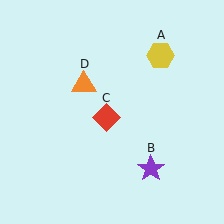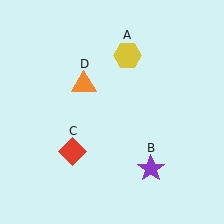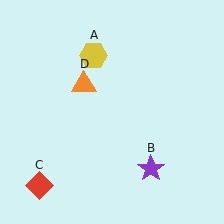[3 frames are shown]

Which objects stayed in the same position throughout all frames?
Purple star (object B) and orange triangle (object D) remained stationary.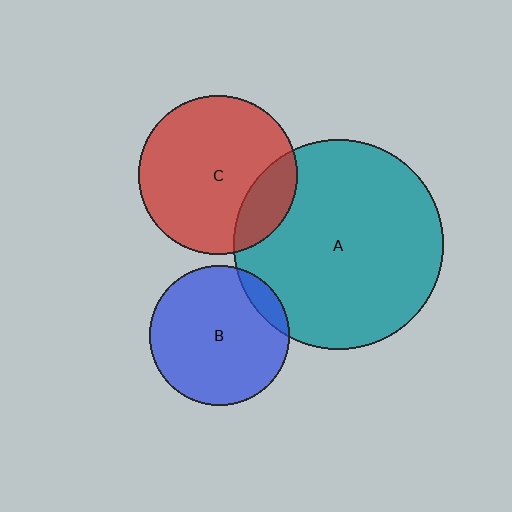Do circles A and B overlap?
Yes.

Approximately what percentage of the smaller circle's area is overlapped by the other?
Approximately 10%.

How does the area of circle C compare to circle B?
Approximately 1.3 times.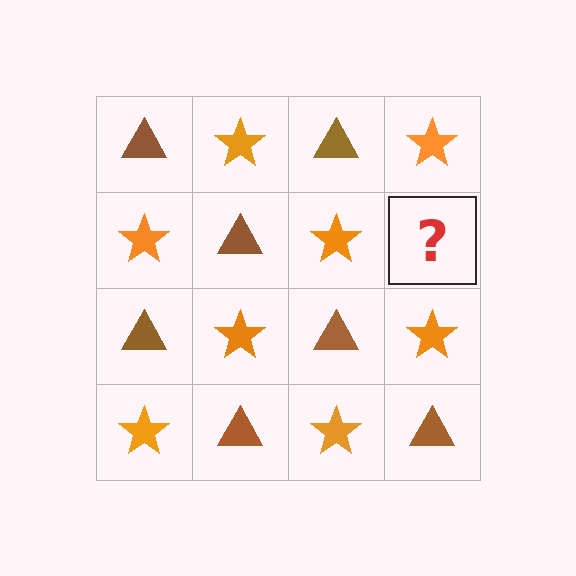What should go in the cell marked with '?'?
The missing cell should contain a brown triangle.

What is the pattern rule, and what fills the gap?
The rule is that it alternates brown triangle and orange star in a checkerboard pattern. The gap should be filled with a brown triangle.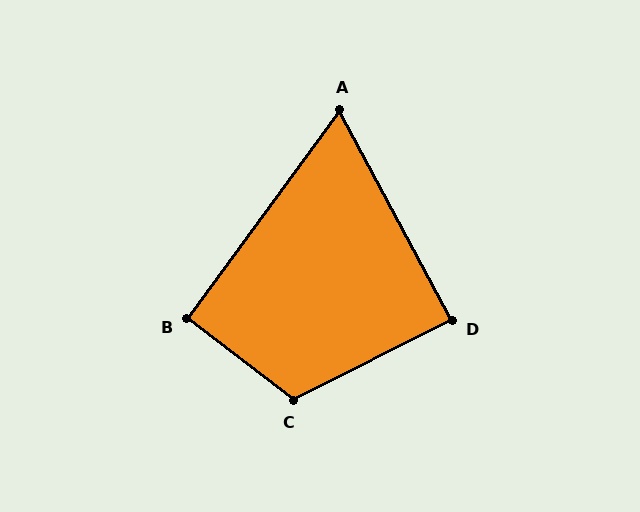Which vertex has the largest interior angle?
C, at approximately 116 degrees.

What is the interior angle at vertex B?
Approximately 91 degrees (approximately right).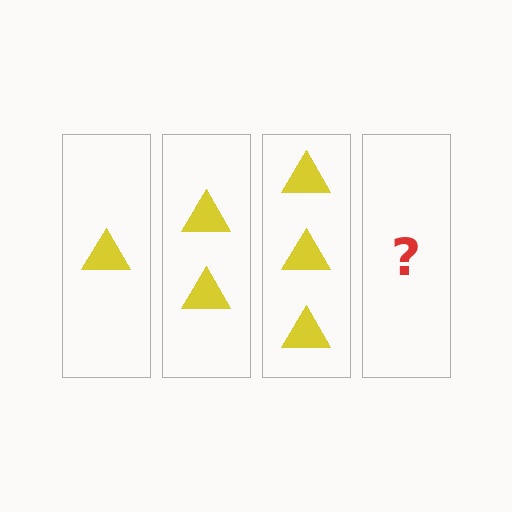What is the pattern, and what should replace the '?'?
The pattern is that each step adds one more triangle. The '?' should be 4 triangles.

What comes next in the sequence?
The next element should be 4 triangles.